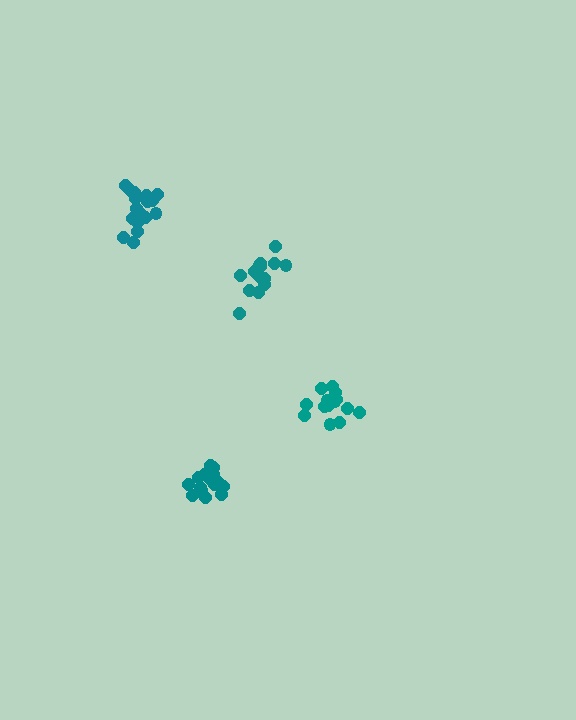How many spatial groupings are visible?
There are 4 spatial groupings.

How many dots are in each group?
Group 1: 18 dots, Group 2: 14 dots, Group 3: 18 dots, Group 4: 14 dots (64 total).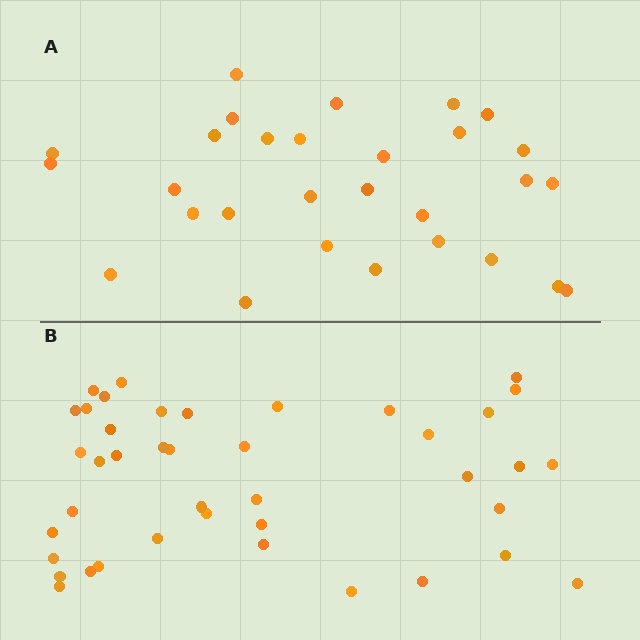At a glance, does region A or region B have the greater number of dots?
Region B (the bottom region) has more dots.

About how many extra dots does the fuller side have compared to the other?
Region B has roughly 12 or so more dots than region A.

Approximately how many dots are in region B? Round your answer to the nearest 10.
About 40 dots. (The exact count is 41, which rounds to 40.)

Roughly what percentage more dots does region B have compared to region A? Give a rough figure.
About 40% more.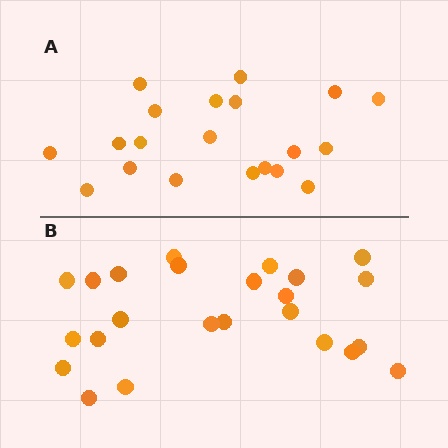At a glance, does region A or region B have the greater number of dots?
Region B (the bottom region) has more dots.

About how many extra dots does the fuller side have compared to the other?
Region B has about 4 more dots than region A.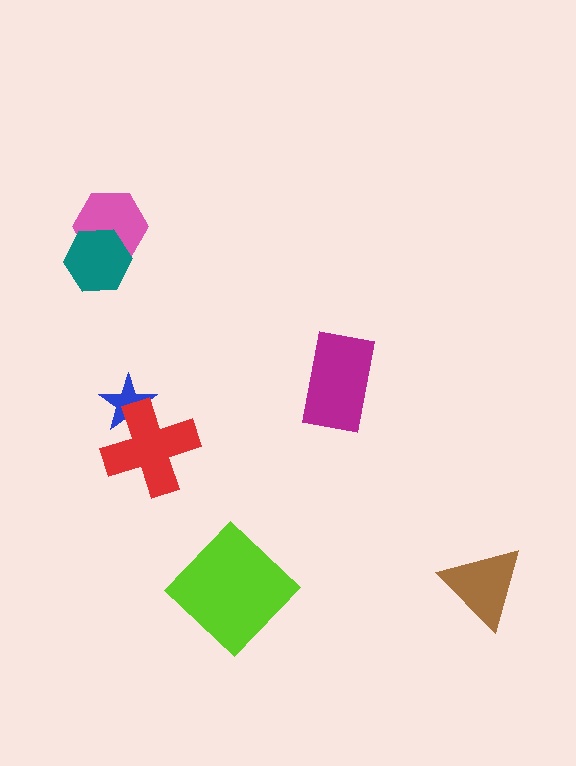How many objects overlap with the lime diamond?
0 objects overlap with the lime diamond.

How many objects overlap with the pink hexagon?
1 object overlaps with the pink hexagon.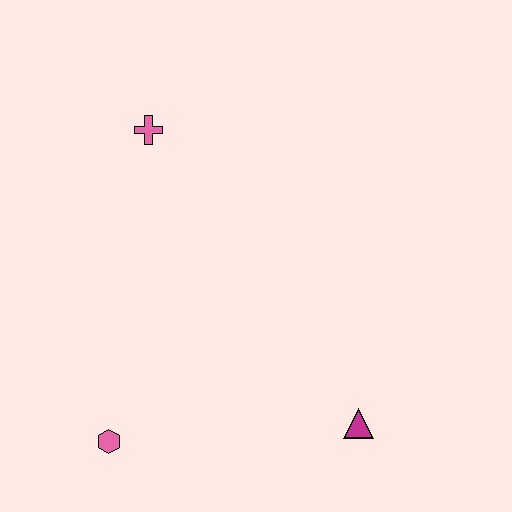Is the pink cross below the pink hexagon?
No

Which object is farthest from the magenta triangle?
The pink cross is farthest from the magenta triangle.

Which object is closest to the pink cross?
The pink hexagon is closest to the pink cross.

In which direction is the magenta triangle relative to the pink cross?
The magenta triangle is below the pink cross.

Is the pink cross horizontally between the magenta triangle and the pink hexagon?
Yes